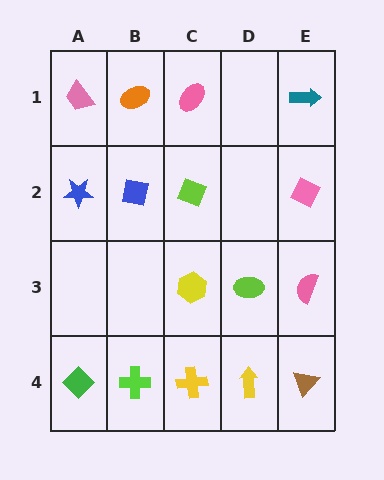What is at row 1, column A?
A pink trapezoid.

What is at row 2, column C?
A lime diamond.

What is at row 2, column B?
A blue square.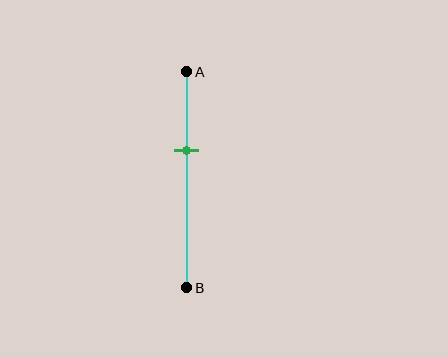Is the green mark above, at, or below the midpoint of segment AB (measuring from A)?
The green mark is above the midpoint of segment AB.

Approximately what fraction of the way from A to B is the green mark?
The green mark is approximately 35% of the way from A to B.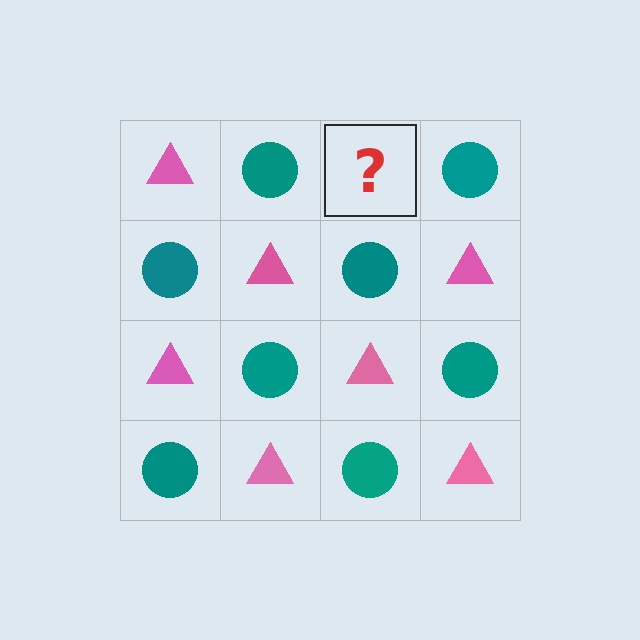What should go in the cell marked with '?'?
The missing cell should contain a pink triangle.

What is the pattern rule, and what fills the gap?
The rule is that it alternates pink triangle and teal circle in a checkerboard pattern. The gap should be filled with a pink triangle.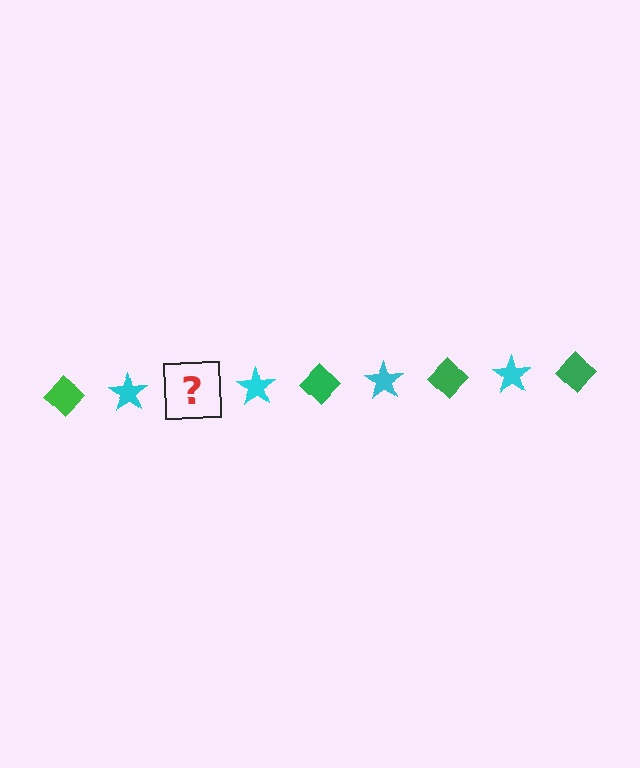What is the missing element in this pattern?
The missing element is a green diamond.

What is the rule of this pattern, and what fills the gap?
The rule is that the pattern alternates between green diamond and cyan star. The gap should be filled with a green diamond.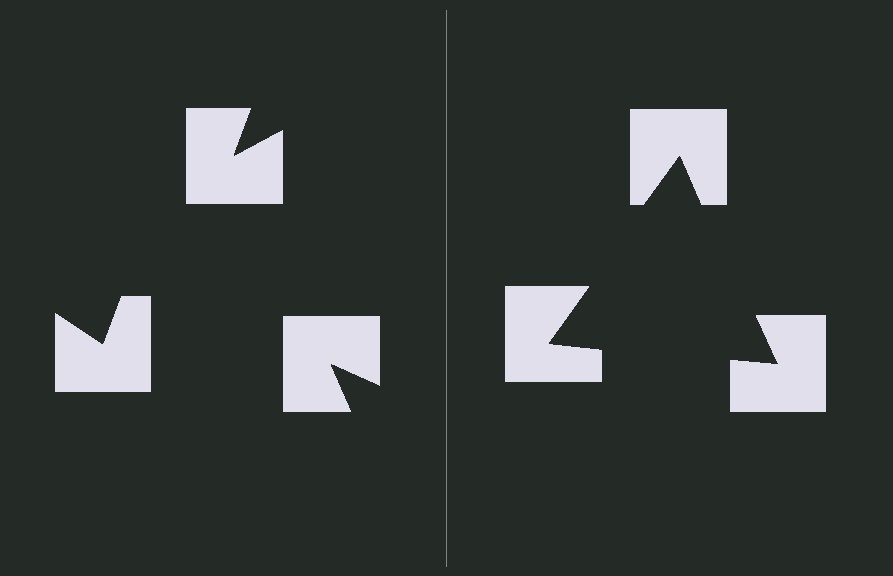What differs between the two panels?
The notched squares are positioned identically on both sides; only the wedge orientations differ. On the right they align to a triangle; on the left they are misaligned.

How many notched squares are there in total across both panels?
6 — 3 on each side.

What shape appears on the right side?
An illusory triangle.